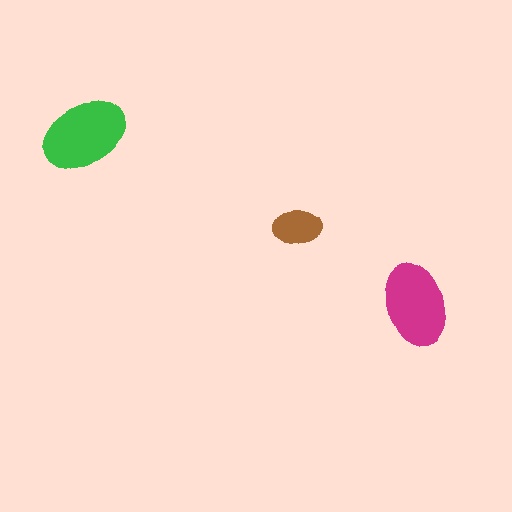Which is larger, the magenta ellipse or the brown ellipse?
The magenta one.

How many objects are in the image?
There are 3 objects in the image.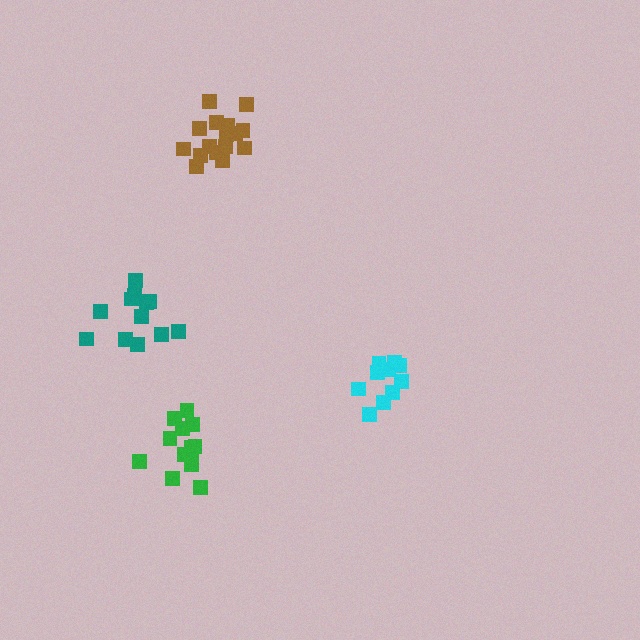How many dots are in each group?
Group 1: 10 dots, Group 2: 12 dots, Group 3: 16 dots, Group 4: 13 dots (51 total).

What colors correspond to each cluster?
The clusters are colored: cyan, teal, brown, green.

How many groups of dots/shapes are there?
There are 4 groups.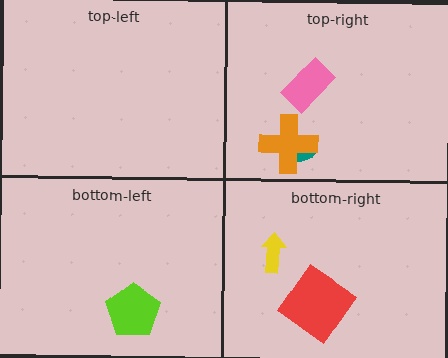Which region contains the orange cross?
The top-right region.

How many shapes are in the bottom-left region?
1.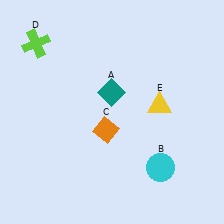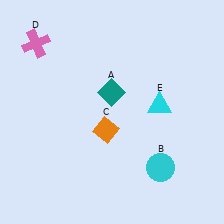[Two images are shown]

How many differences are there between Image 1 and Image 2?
There are 2 differences between the two images.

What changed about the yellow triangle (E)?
In Image 1, E is yellow. In Image 2, it changed to cyan.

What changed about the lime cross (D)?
In Image 1, D is lime. In Image 2, it changed to pink.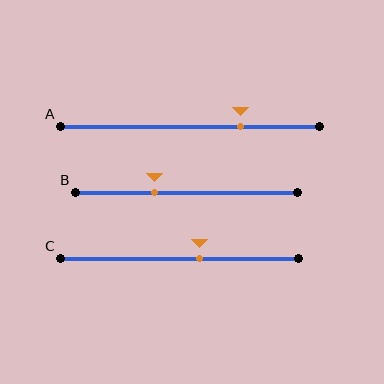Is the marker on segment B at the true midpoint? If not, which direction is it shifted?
No, the marker on segment B is shifted to the left by about 15% of the segment length.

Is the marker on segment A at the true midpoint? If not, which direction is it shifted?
No, the marker on segment A is shifted to the right by about 20% of the segment length.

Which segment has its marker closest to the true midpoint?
Segment C has its marker closest to the true midpoint.